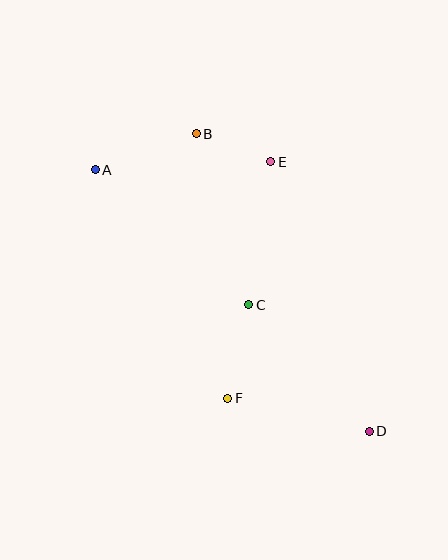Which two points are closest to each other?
Points B and E are closest to each other.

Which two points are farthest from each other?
Points A and D are farthest from each other.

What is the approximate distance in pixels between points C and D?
The distance between C and D is approximately 175 pixels.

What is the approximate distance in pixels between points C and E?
The distance between C and E is approximately 145 pixels.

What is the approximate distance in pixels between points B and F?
The distance between B and F is approximately 266 pixels.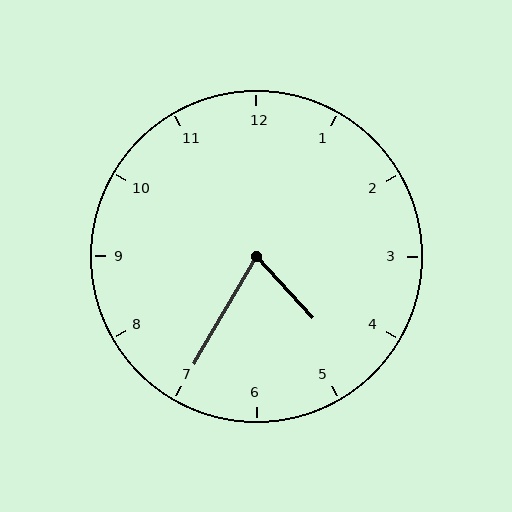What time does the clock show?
4:35.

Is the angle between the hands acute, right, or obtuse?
It is acute.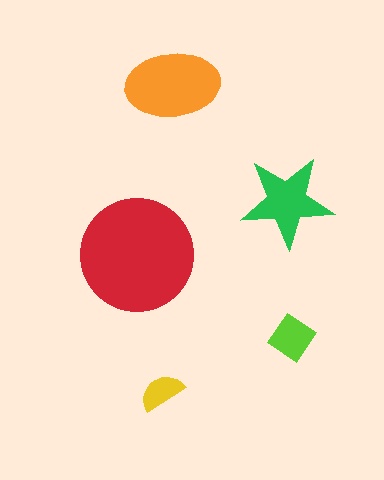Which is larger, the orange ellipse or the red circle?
The red circle.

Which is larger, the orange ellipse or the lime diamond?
The orange ellipse.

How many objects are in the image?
There are 5 objects in the image.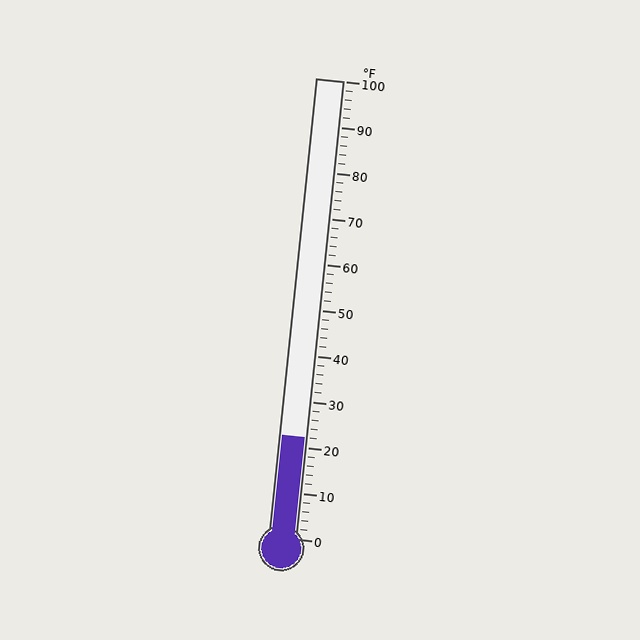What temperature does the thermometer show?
The thermometer shows approximately 22°F.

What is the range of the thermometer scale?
The thermometer scale ranges from 0°F to 100°F.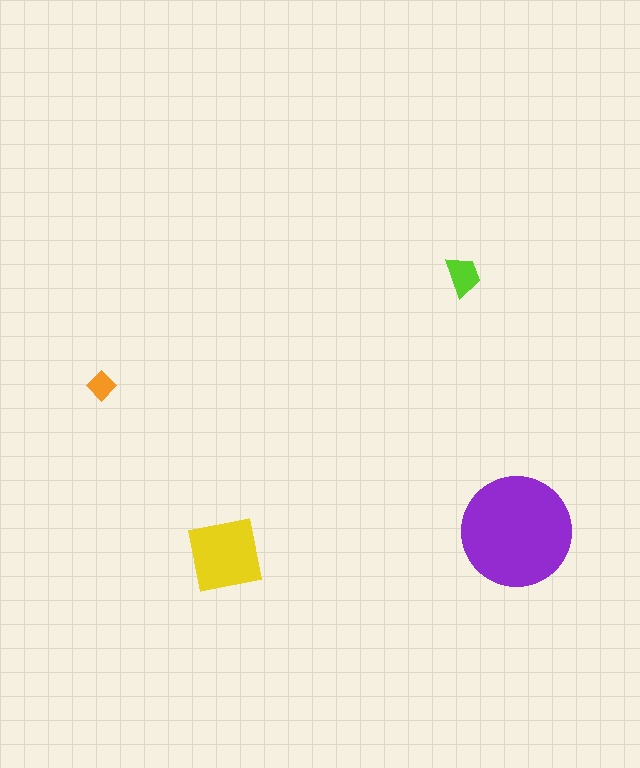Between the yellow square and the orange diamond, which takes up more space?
The yellow square.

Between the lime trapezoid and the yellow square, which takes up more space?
The yellow square.